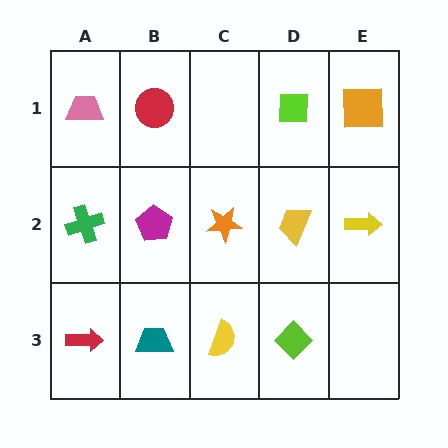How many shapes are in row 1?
4 shapes.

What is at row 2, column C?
An orange star.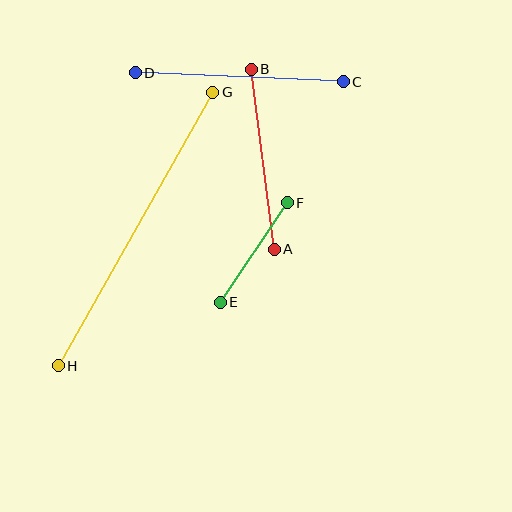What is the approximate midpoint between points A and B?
The midpoint is at approximately (263, 159) pixels.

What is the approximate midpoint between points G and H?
The midpoint is at approximately (136, 229) pixels.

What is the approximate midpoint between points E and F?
The midpoint is at approximately (254, 252) pixels.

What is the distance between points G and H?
The distance is approximately 314 pixels.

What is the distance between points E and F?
The distance is approximately 120 pixels.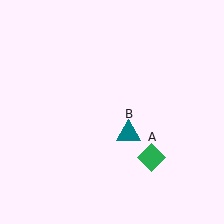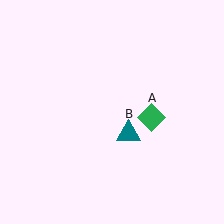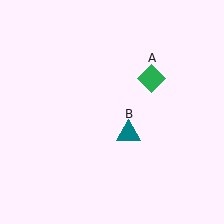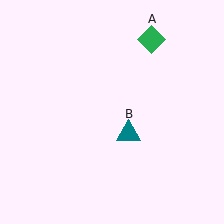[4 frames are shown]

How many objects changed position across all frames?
1 object changed position: green diamond (object A).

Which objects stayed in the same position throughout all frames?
Teal triangle (object B) remained stationary.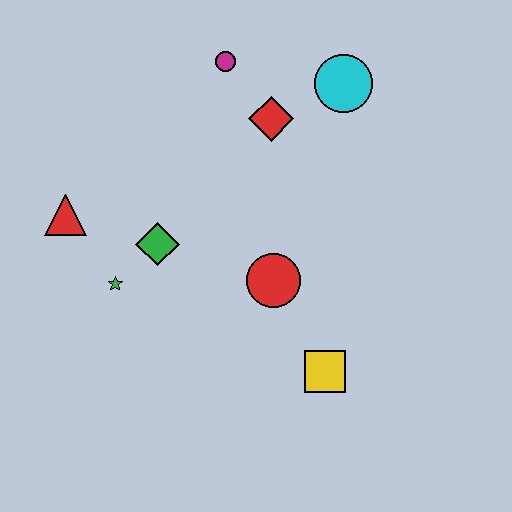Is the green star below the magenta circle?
Yes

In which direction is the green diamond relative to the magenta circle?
The green diamond is below the magenta circle.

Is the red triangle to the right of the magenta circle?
No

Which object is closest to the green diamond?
The green star is closest to the green diamond.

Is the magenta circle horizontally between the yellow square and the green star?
Yes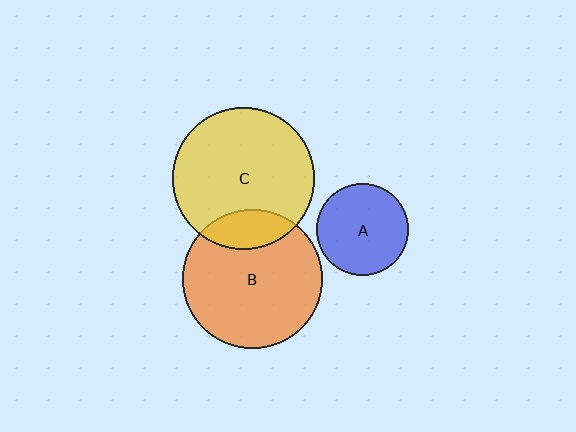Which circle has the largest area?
Circle C (yellow).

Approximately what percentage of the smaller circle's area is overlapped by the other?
Approximately 15%.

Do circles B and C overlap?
Yes.